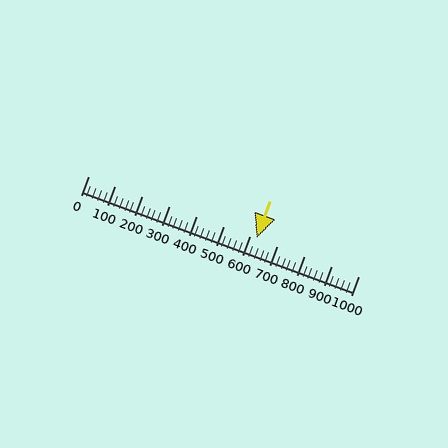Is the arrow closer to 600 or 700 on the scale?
The arrow is closer to 600.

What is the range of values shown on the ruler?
The ruler shows values from 0 to 1000.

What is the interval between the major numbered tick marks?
The major tick marks are spaced 100 units apart.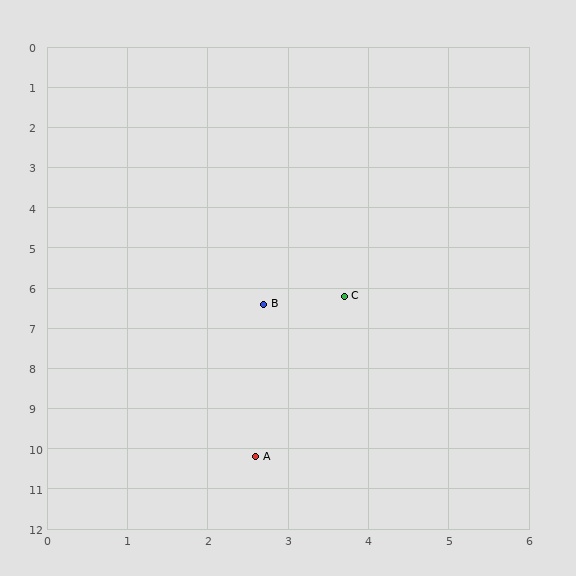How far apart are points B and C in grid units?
Points B and C are about 1.0 grid units apart.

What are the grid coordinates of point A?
Point A is at approximately (2.6, 10.2).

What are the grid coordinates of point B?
Point B is at approximately (2.7, 6.4).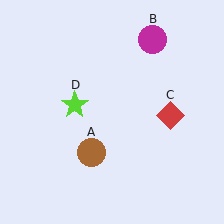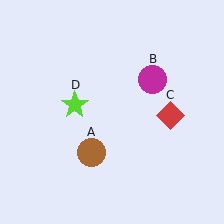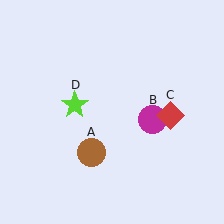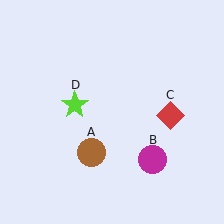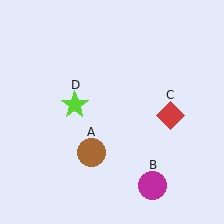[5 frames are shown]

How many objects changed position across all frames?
1 object changed position: magenta circle (object B).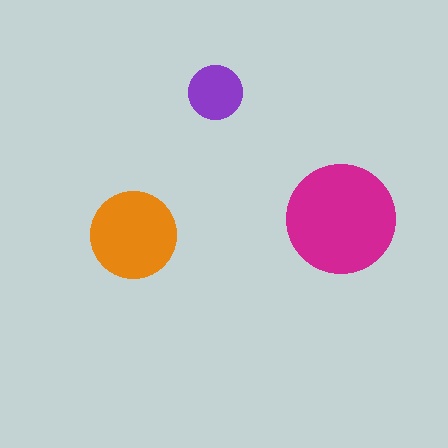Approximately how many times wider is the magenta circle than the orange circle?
About 1.5 times wider.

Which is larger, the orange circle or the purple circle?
The orange one.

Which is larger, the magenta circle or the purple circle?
The magenta one.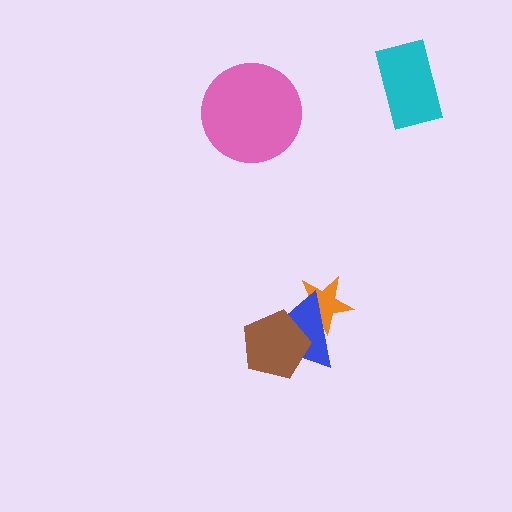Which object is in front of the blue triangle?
The brown pentagon is in front of the blue triangle.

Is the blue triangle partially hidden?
Yes, it is partially covered by another shape.